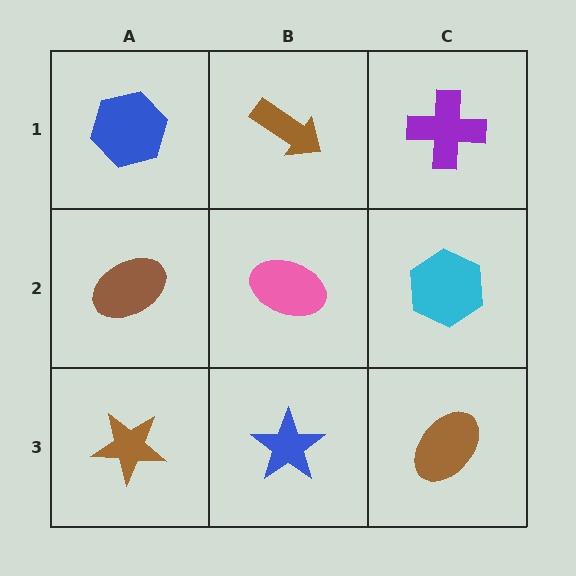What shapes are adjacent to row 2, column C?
A purple cross (row 1, column C), a brown ellipse (row 3, column C), a pink ellipse (row 2, column B).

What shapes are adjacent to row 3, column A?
A brown ellipse (row 2, column A), a blue star (row 3, column B).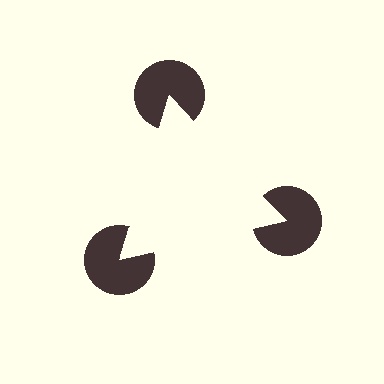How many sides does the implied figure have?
3 sides.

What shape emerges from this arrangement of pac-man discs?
An illusory triangle — its edges are inferred from the aligned wedge cuts in the pac-man discs, not physically drawn.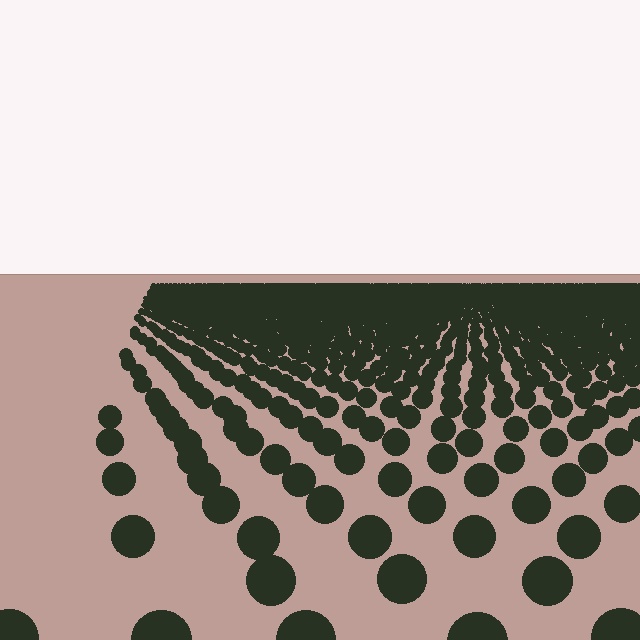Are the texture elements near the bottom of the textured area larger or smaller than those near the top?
Larger. Near the bottom, elements are closer to the viewer and appear at a bigger on-screen size.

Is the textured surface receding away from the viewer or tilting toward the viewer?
The surface is receding away from the viewer. Texture elements get smaller and denser toward the top.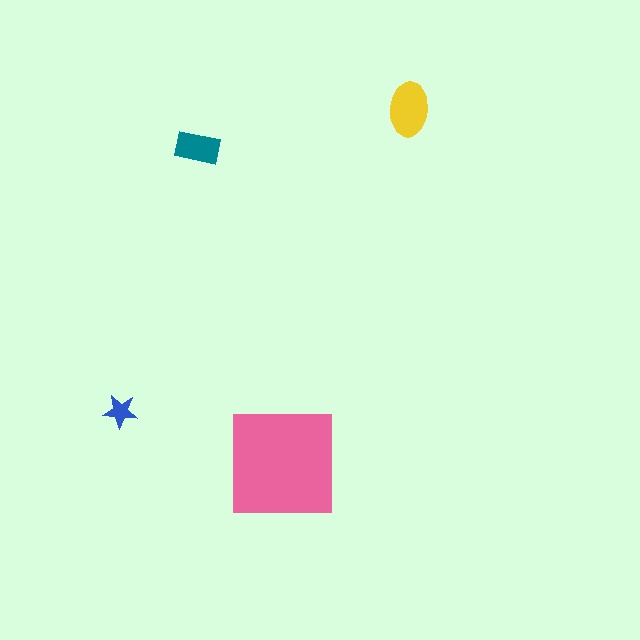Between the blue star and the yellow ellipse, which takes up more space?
The yellow ellipse.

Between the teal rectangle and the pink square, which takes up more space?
The pink square.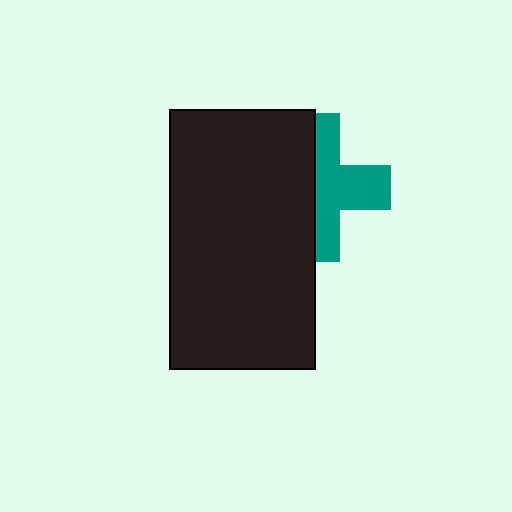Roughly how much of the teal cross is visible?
About half of it is visible (roughly 52%).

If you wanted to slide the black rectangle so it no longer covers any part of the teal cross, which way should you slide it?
Slide it left — that is the most direct way to separate the two shapes.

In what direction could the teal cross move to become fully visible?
The teal cross could move right. That would shift it out from behind the black rectangle entirely.